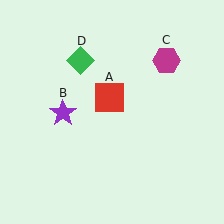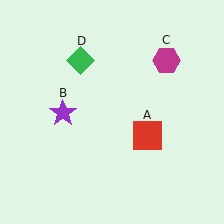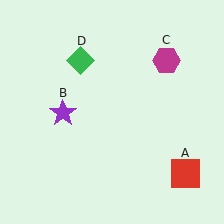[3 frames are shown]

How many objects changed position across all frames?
1 object changed position: red square (object A).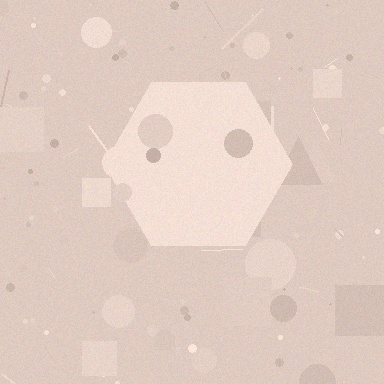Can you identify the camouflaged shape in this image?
The camouflaged shape is a hexagon.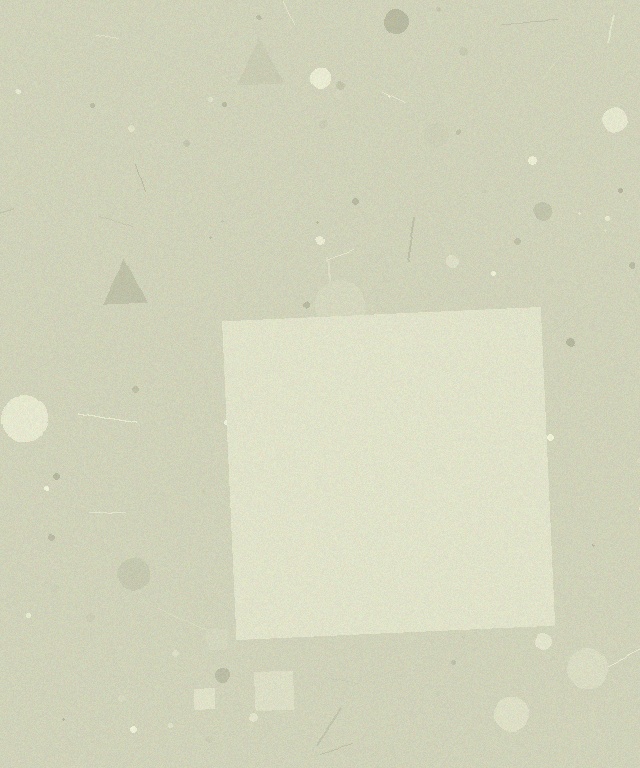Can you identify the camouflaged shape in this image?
The camouflaged shape is a square.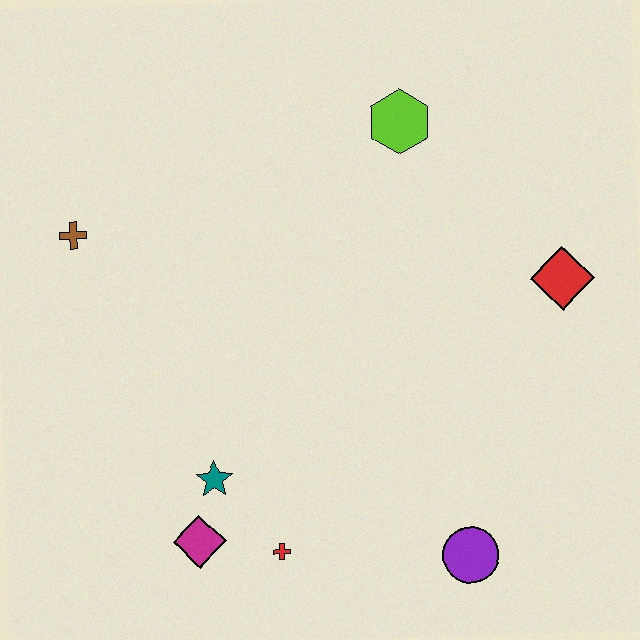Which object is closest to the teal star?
The magenta diamond is closest to the teal star.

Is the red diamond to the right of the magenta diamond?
Yes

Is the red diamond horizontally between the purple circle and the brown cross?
No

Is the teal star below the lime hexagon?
Yes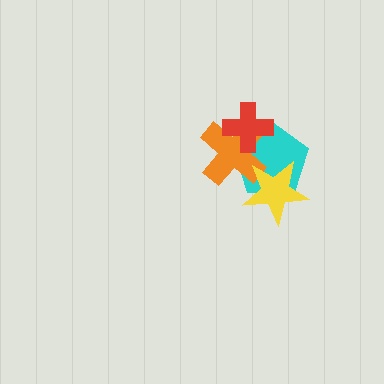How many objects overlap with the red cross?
2 objects overlap with the red cross.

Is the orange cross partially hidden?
Yes, it is partially covered by another shape.